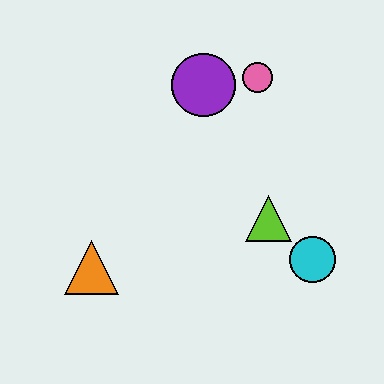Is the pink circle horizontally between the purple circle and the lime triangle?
Yes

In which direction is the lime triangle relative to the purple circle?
The lime triangle is below the purple circle.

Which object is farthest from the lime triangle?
The orange triangle is farthest from the lime triangle.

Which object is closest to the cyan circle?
The lime triangle is closest to the cyan circle.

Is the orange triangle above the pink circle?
No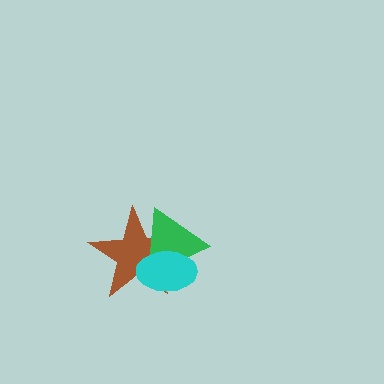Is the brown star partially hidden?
Yes, it is partially covered by another shape.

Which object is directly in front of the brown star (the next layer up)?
The green triangle is directly in front of the brown star.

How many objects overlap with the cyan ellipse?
2 objects overlap with the cyan ellipse.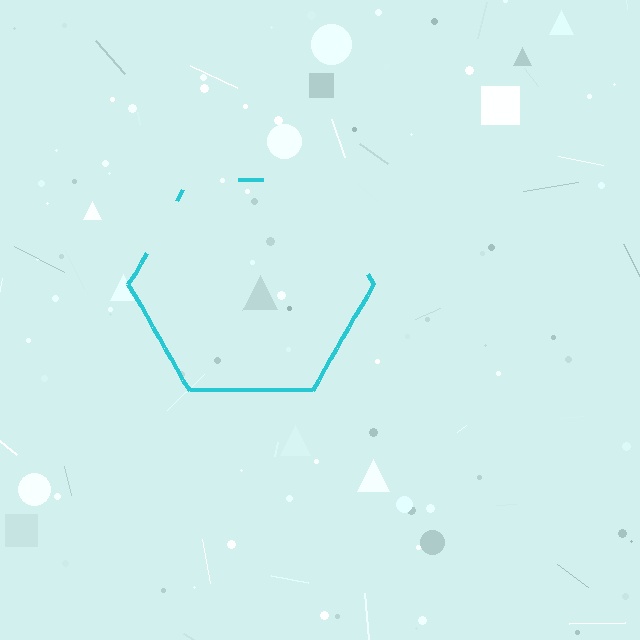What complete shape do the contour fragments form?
The contour fragments form a hexagon.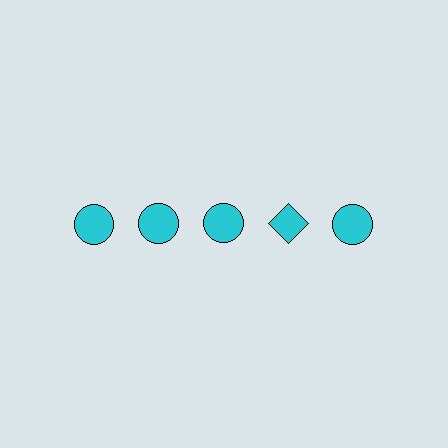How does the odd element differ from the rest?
It has a different shape: diamond instead of circle.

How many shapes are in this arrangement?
There are 5 shapes arranged in a grid pattern.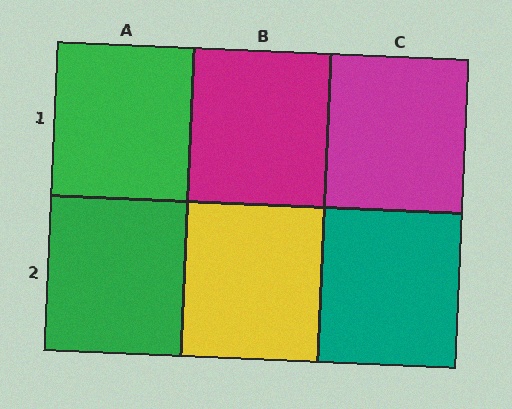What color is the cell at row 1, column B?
Magenta.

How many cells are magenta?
2 cells are magenta.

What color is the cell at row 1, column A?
Green.